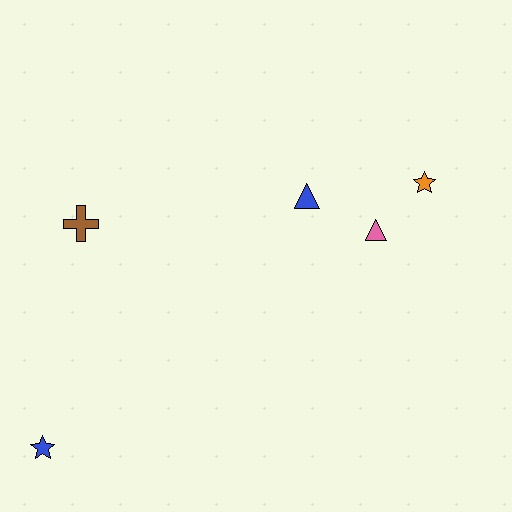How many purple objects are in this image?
There are no purple objects.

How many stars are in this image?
There are 2 stars.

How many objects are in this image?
There are 5 objects.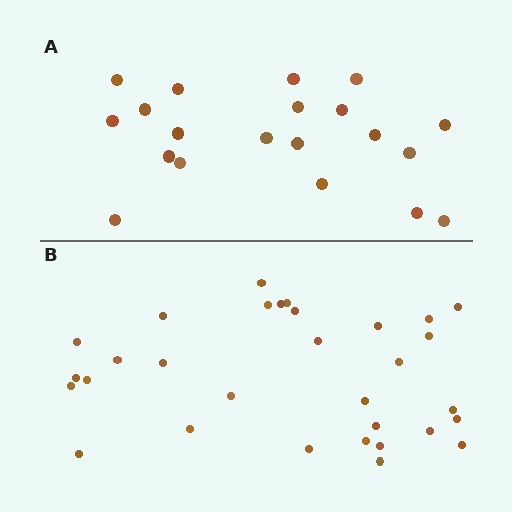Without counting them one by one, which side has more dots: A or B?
Region B (the bottom region) has more dots.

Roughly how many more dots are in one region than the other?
Region B has roughly 12 or so more dots than region A.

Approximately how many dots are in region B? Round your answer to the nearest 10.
About 30 dots. (The exact count is 31, which rounds to 30.)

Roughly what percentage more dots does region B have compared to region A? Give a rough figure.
About 55% more.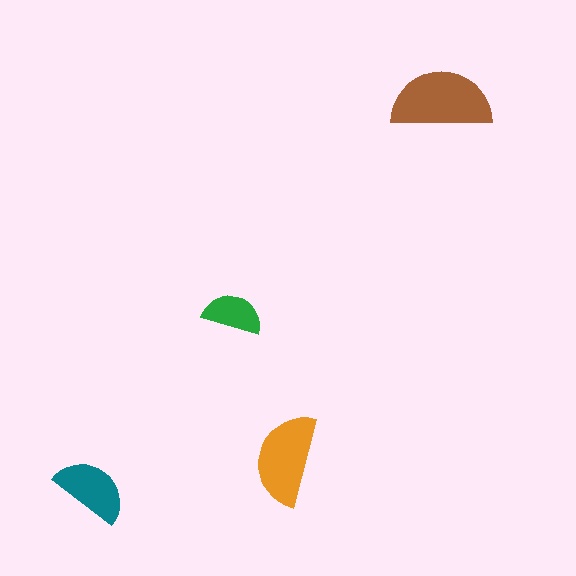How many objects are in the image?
There are 4 objects in the image.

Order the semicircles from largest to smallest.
the brown one, the orange one, the teal one, the green one.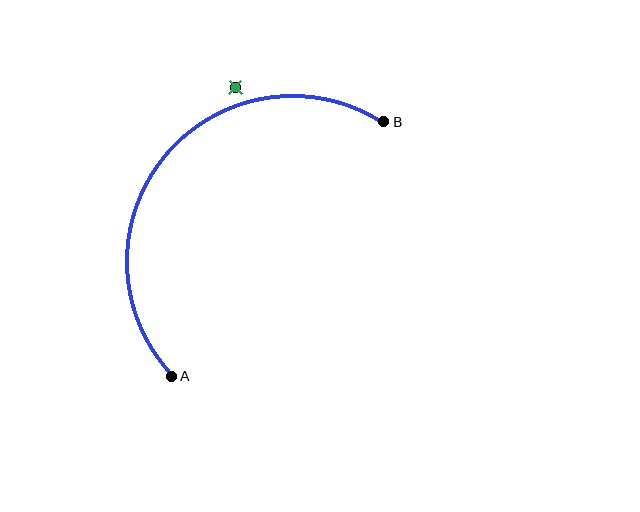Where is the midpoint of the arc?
The arc midpoint is the point on the curve farthest from the straight line joining A and B. It sits above and to the left of that line.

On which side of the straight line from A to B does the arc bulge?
The arc bulges above and to the left of the straight line connecting A and B.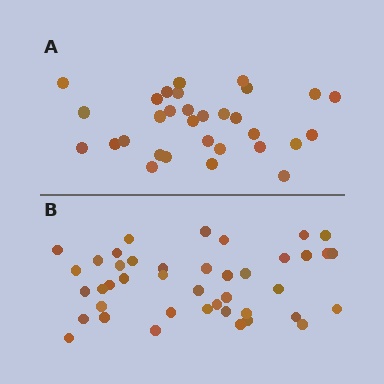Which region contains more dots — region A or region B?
Region B (the bottom region) has more dots.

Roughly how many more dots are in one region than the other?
Region B has roughly 12 or so more dots than region A.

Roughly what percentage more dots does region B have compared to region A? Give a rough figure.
About 35% more.